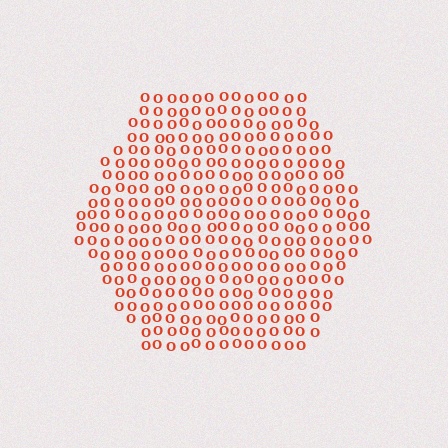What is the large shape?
The large shape is a hexagon.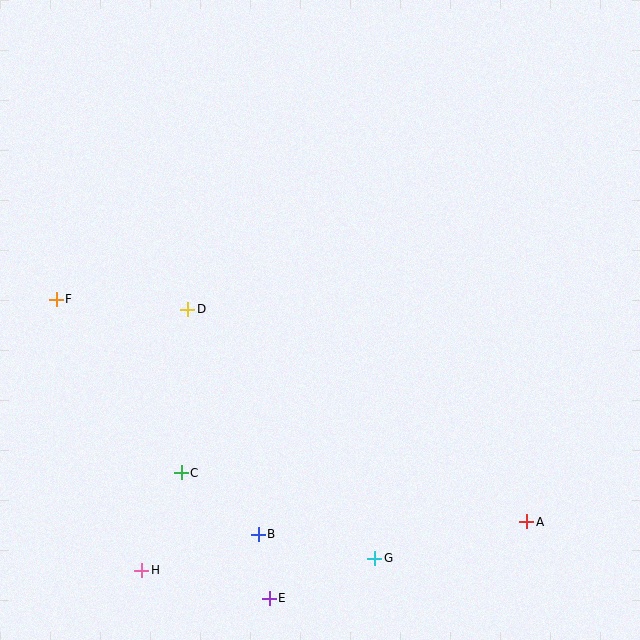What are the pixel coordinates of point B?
Point B is at (258, 534).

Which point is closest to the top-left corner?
Point F is closest to the top-left corner.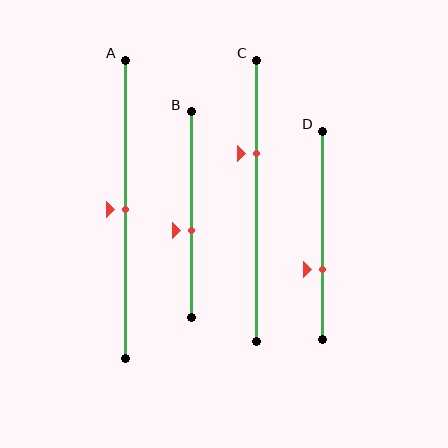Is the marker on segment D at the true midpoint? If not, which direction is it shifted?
No, the marker on segment D is shifted downward by about 17% of the segment length.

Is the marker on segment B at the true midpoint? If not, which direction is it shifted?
No, the marker on segment B is shifted downward by about 8% of the segment length.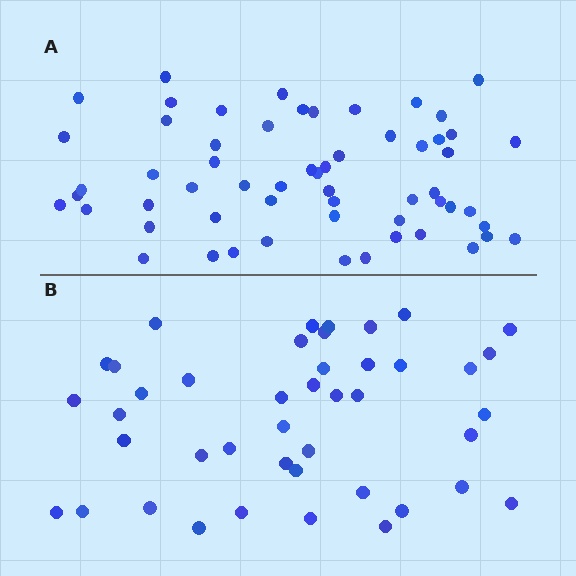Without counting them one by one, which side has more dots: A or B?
Region A (the top region) has more dots.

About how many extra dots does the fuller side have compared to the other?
Region A has approximately 15 more dots than region B.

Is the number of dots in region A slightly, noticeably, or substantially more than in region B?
Region A has noticeably more, but not dramatically so. The ratio is roughly 1.4 to 1.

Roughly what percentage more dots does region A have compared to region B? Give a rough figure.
About 35% more.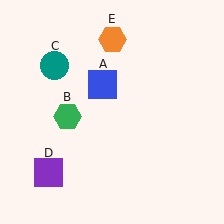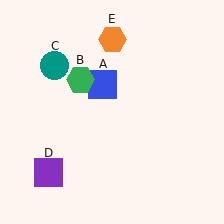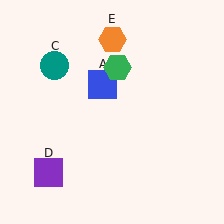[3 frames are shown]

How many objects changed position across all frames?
1 object changed position: green hexagon (object B).